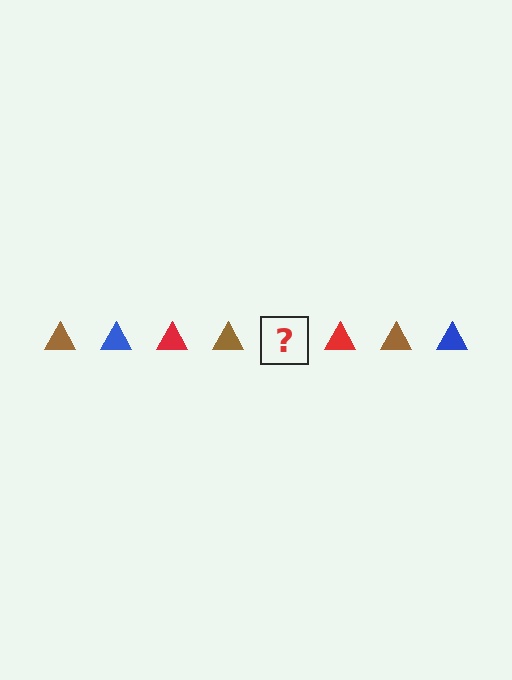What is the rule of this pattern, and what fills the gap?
The rule is that the pattern cycles through brown, blue, red triangles. The gap should be filled with a blue triangle.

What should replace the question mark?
The question mark should be replaced with a blue triangle.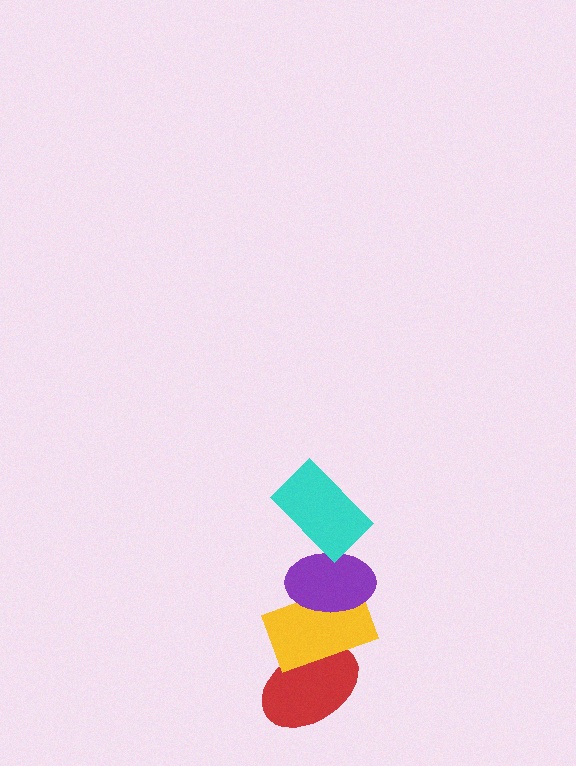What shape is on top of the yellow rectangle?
The purple ellipse is on top of the yellow rectangle.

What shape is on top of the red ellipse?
The yellow rectangle is on top of the red ellipse.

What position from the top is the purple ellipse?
The purple ellipse is 2nd from the top.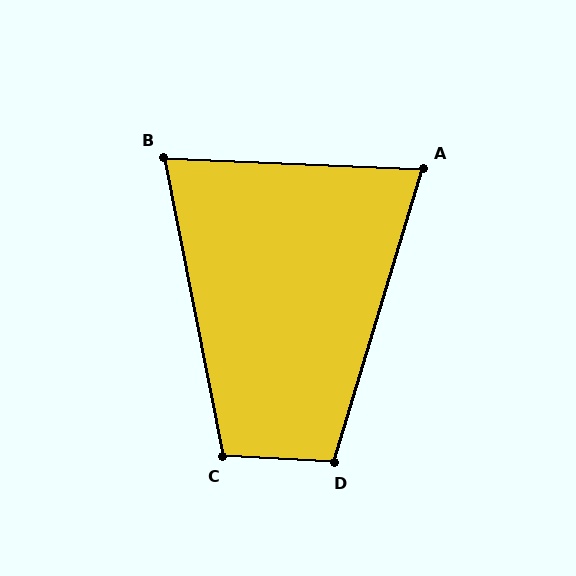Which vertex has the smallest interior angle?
A, at approximately 76 degrees.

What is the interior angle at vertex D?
Approximately 104 degrees (obtuse).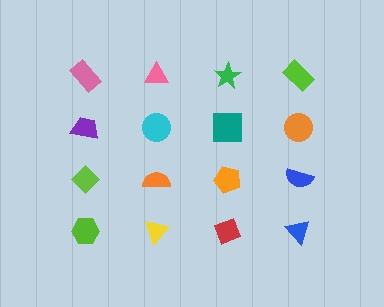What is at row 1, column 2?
A pink triangle.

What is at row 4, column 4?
A blue triangle.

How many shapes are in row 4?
4 shapes.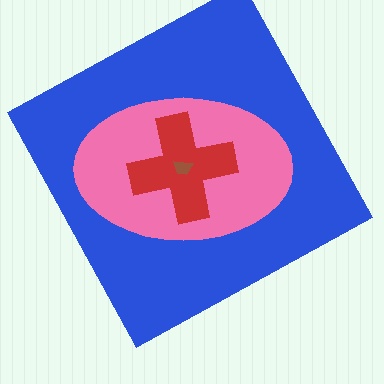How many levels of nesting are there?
4.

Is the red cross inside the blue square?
Yes.